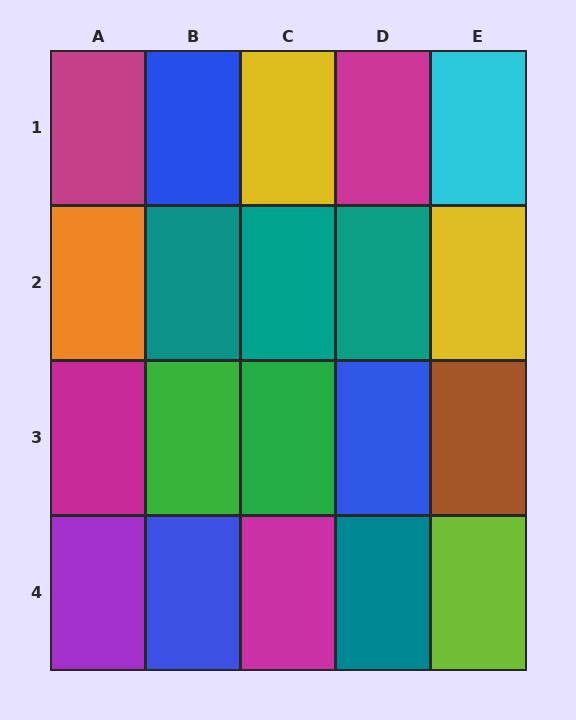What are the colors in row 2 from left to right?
Orange, teal, teal, teal, yellow.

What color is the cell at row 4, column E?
Lime.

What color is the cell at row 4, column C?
Magenta.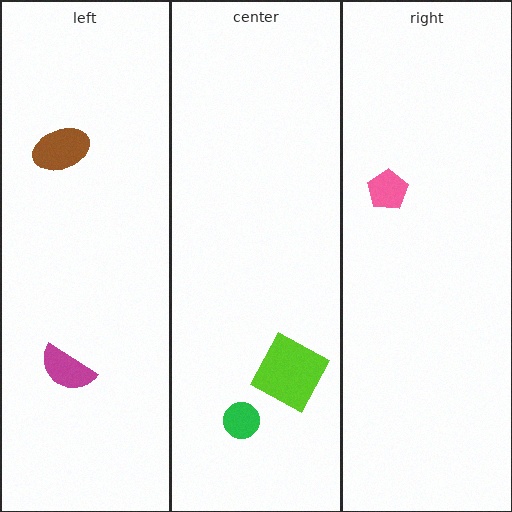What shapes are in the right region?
The pink pentagon.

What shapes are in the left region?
The magenta semicircle, the brown ellipse.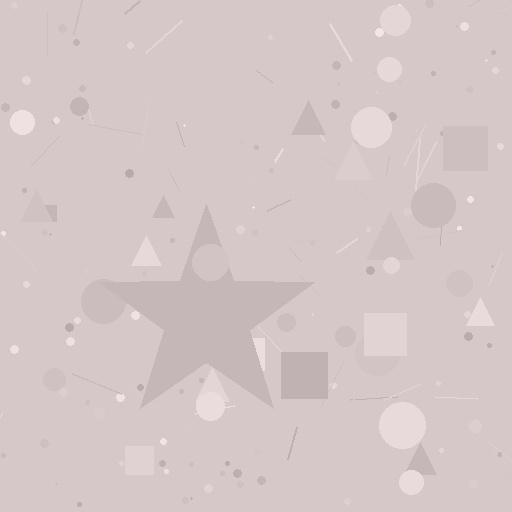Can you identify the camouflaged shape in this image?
The camouflaged shape is a star.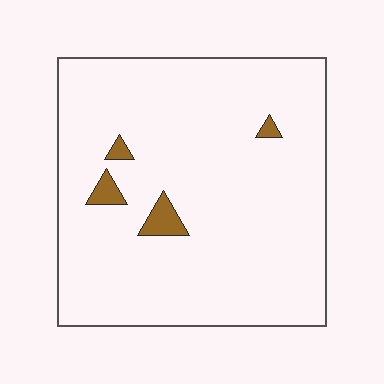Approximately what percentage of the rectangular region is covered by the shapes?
Approximately 5%.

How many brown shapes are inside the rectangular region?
4.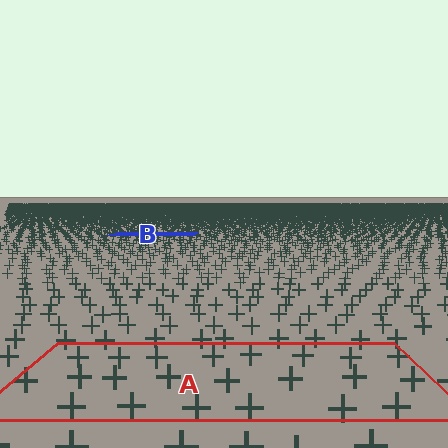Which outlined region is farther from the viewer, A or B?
Region B is farther from the viewer — the texture elements inside it appear smaller and more densely packed.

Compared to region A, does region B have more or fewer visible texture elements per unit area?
Region B has more texture elements per unit area — they are packed more densely because it is farther away.